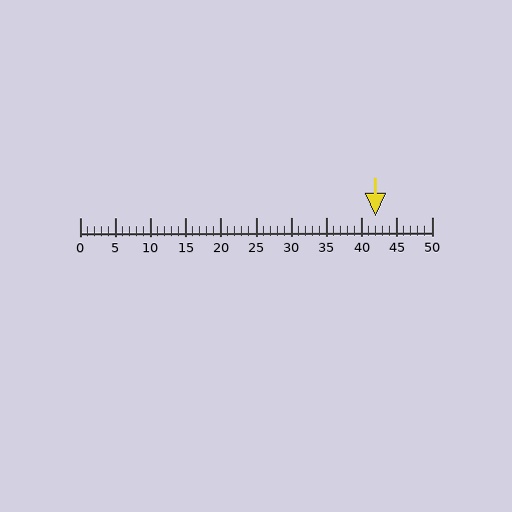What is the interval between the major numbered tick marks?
The major tick marks are spaced 5 units apart.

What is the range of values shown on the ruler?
The ruler shows values from 0 to 50.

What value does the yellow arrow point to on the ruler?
The yellow arrow points to approximately 42.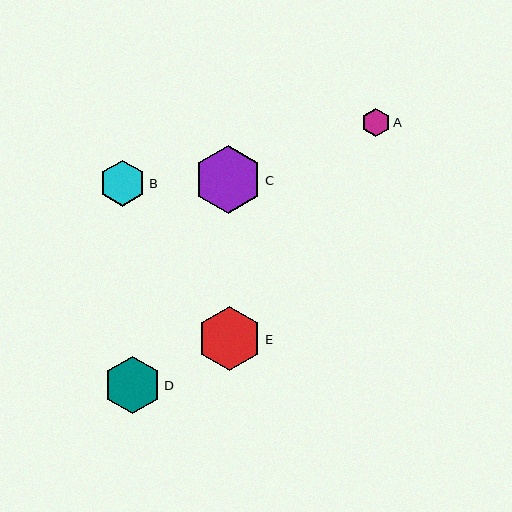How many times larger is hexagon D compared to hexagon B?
Hexagon D is approximately 1.2 times the size of hexagon B.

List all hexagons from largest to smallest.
From largest to smallest: C, E, D, B, A.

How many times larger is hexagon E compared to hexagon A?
Hexagon E is approximately 2.3 times the size of hexagon A.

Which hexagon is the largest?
Hexagon C is the largest with a size of approximately 68 pixels.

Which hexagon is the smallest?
Hexagon A is the smallest with a size of approximately 28 pixels.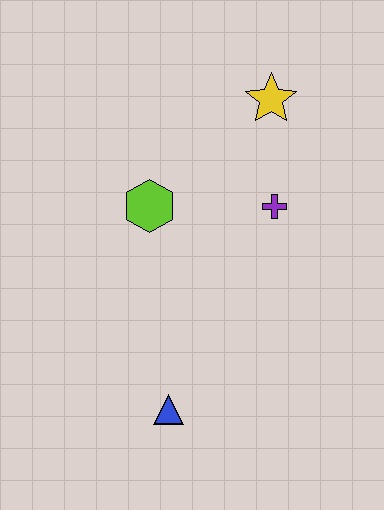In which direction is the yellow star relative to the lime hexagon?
The yellow star is to the right of the lime hexagon.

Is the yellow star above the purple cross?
Yes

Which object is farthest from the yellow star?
The blue triangle is farthest from the yellow star.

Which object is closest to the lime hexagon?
The purple cross is closest to the lime hexagon.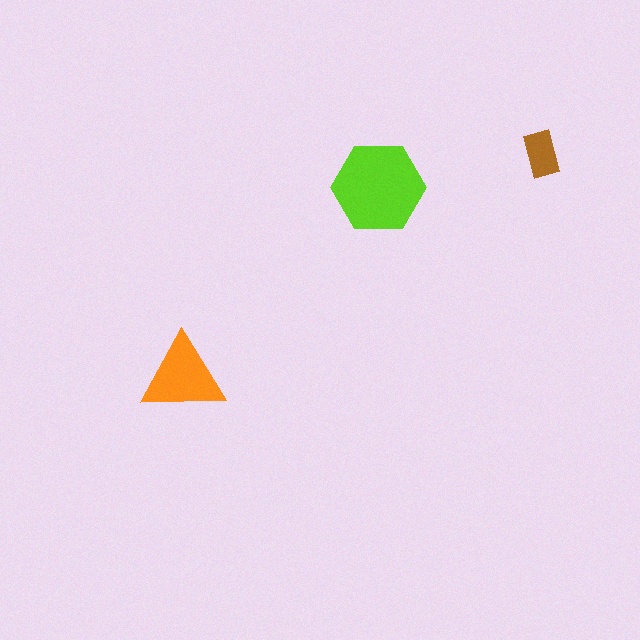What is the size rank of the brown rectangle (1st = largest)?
3rd.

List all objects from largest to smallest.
The lime hexagon, the orange triangle, the brown rectangle.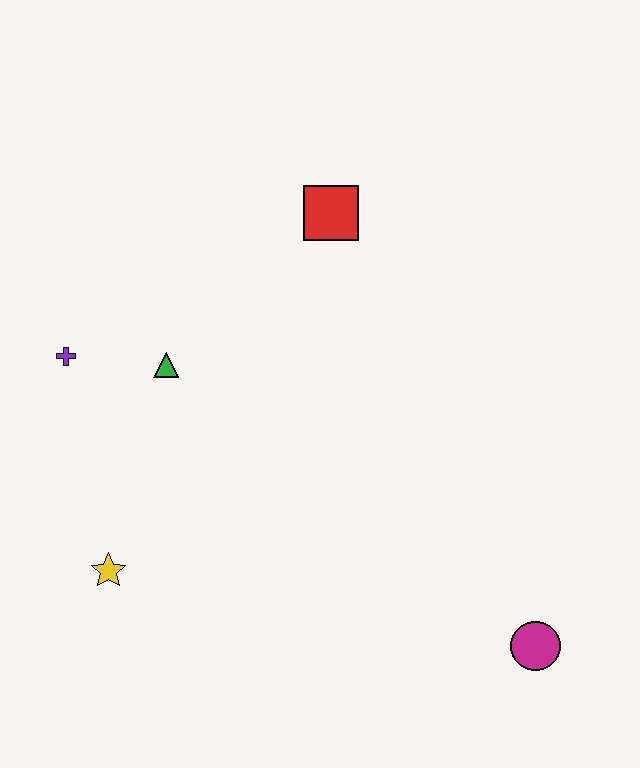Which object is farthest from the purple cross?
The magenta circle is farthest from the purple cross.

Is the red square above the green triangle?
Yes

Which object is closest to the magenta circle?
The yellow star is closest to the magenta circle.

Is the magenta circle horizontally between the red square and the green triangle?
No